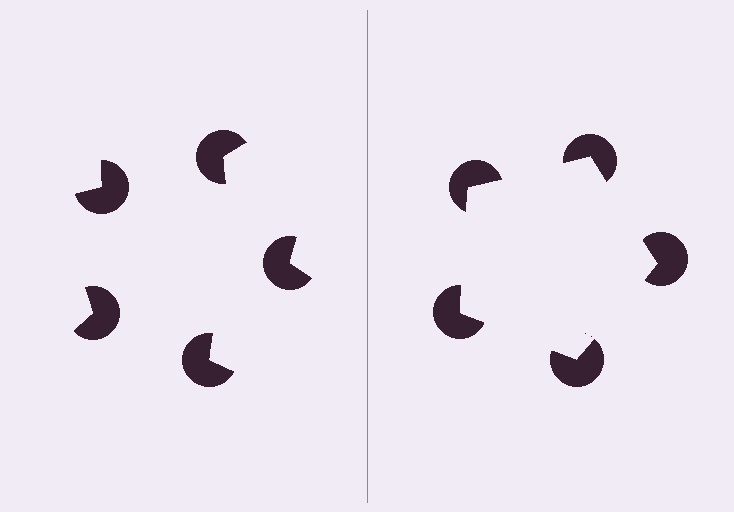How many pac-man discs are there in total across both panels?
10 — 5 on each side.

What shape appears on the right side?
An illusory pentagon.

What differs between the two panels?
The pac-man discs are positioned identically on both sides; only the wedge orientations differ. On the right they align to a pentagon; on the left they are misaligned.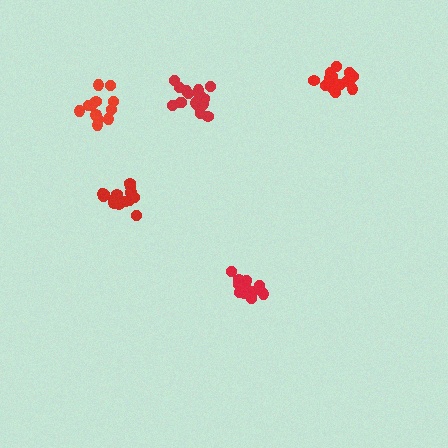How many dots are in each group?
Group 1: 17 dots, Group 2: 15 dots, Group 3: 14 dots, Group 4: 17 dots, Group 5: 13 dots (76 total).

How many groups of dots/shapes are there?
There are 5 groups.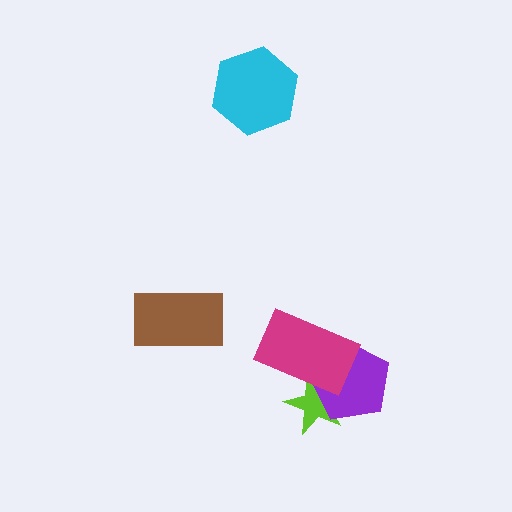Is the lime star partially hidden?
Yes, it is partially covered by another shape.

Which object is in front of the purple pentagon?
The magenta rectangle is in front of the purple pentagon.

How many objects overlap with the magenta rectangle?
2 objects overlap with the magenta rectangle.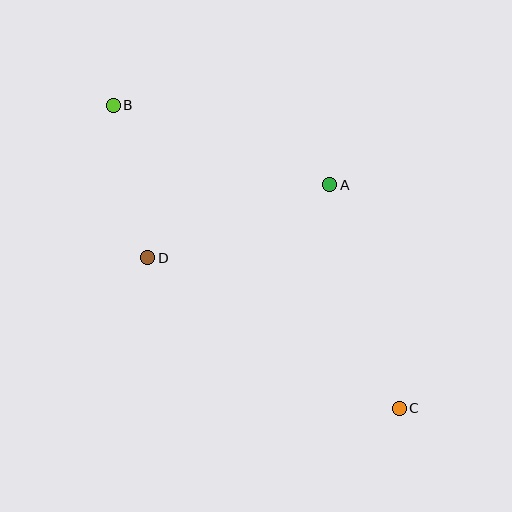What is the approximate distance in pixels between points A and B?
The distance between A and B is approximately 231 pixels.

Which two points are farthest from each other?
Points B and C are farthest from each other.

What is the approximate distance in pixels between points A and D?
The distance between A and D is approximately 196 pixels.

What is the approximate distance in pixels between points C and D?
The distance between C and D is approximately 293 pixels.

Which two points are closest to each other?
Points B and D are closest to each other.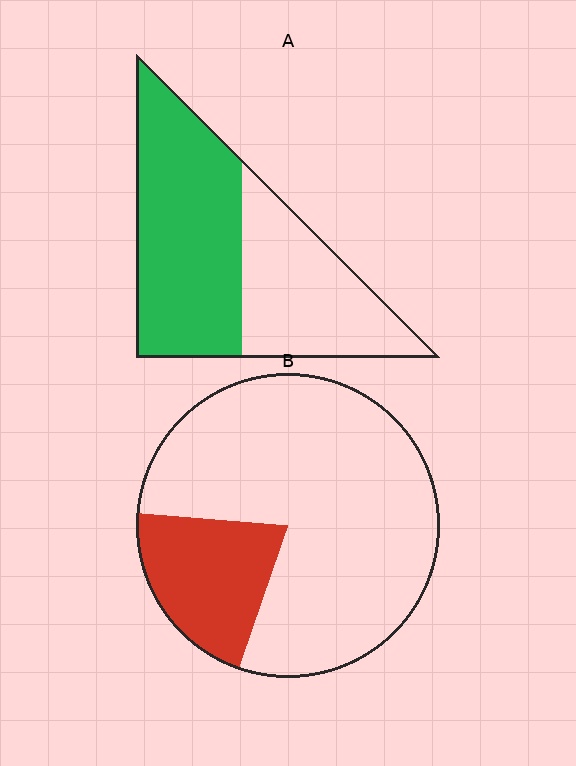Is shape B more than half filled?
No.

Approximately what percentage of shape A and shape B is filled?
A is approximately 60% and B is approximately 20%.